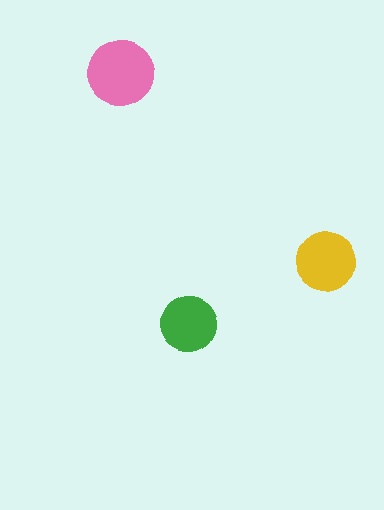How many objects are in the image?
There are 3 objects in the image.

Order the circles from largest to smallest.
the pink one, the yellow one, the green one.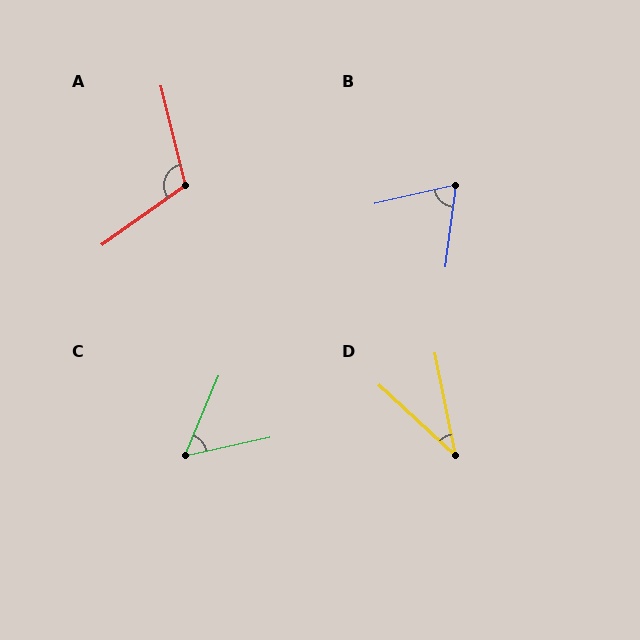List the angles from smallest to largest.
D (36°), C (55°), B (70°), A (112°).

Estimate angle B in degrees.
Approximately 70 degrees.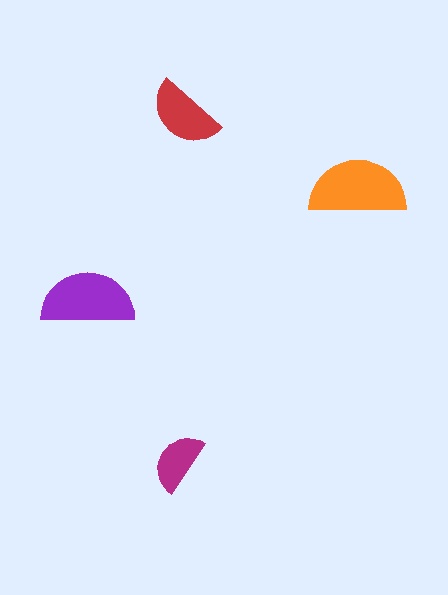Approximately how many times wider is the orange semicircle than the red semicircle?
About 1.5 times wider.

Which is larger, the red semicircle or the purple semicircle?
The purple one.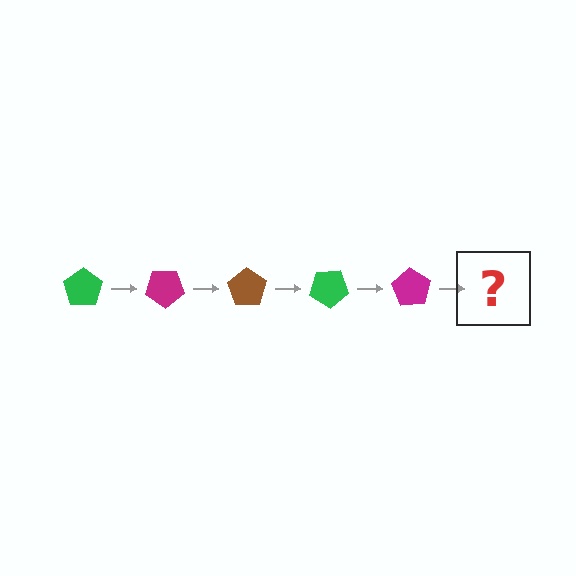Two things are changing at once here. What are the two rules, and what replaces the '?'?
The two rules are that it rotates 35 degrees each step and the color cycles through green, magenta, and brown. The '?' should be a brown pentagon, rotated 175 degrees from the start.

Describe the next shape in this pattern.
It should be a brown pentagon, rotated 175 degrees from the start.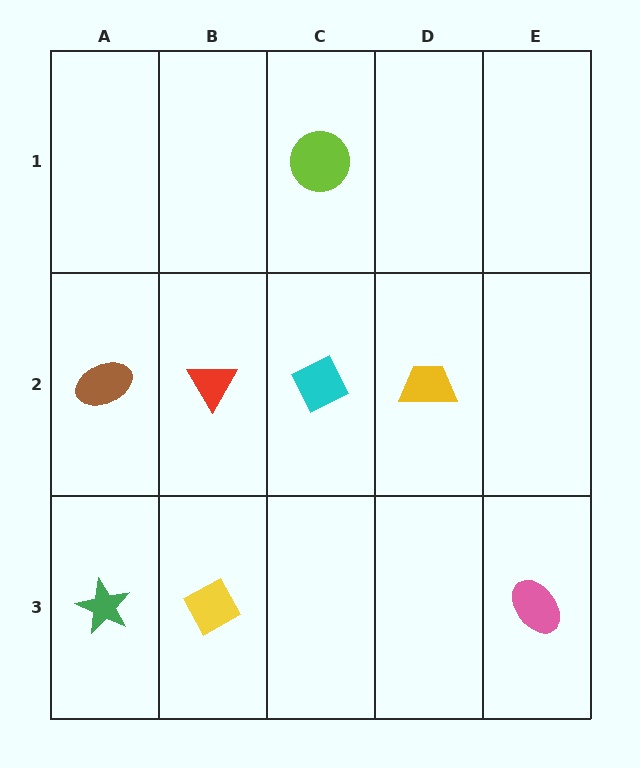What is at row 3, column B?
A yellow diamond.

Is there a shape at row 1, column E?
No, that cell is empty.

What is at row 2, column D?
A yellow trapezoid.